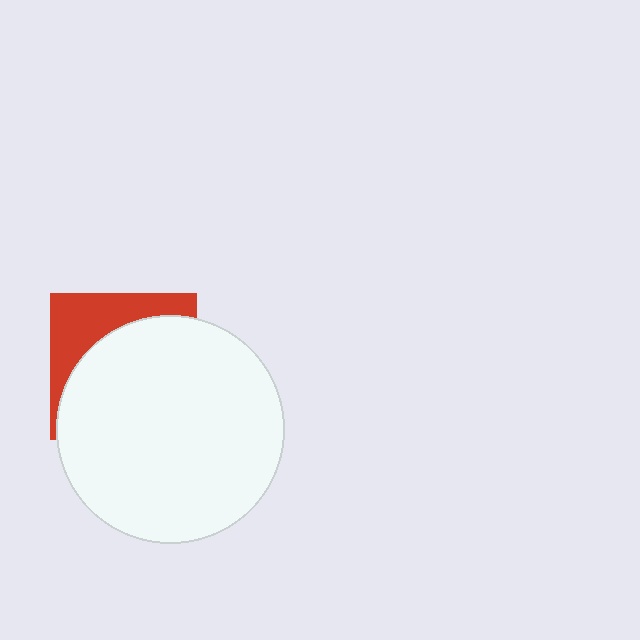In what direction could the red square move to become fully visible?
The red square could move up. That would shift it out from behind the white circle entirely.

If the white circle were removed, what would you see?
You would see the complete red square.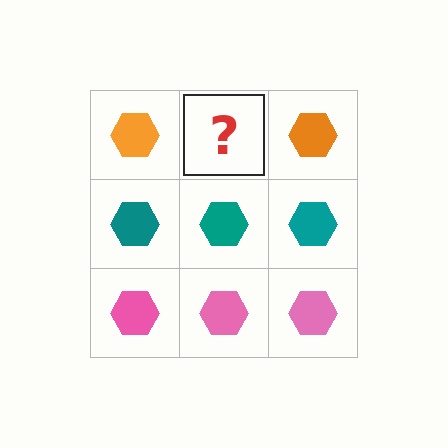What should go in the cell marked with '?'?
The missing cell should contain an orange hexagon.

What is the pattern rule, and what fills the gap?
The rule is that each row has a consistent color. The gap should be filled with an orange hexagon.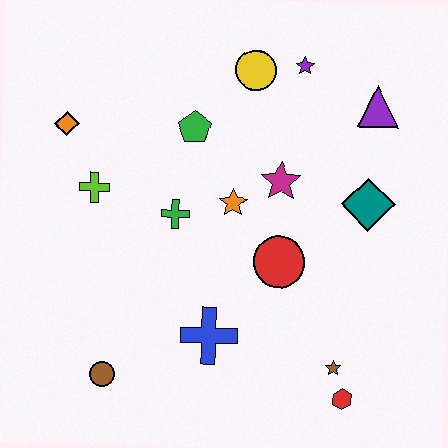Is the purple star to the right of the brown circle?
Yes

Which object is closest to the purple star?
The yellow circle is closest to the purple star.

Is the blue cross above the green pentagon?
No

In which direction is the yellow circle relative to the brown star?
The yellow circle is above the brown star.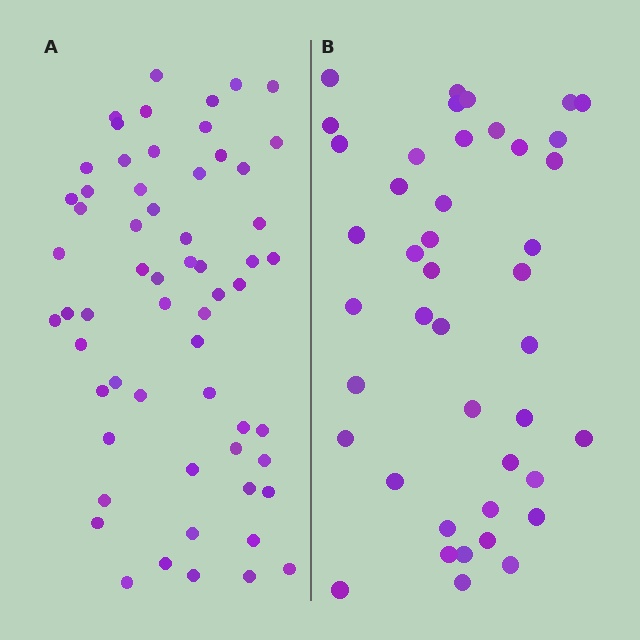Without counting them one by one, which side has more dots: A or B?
Region A (the left region) has more dots.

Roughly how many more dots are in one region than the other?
Region A has approximately 15 more dots than region B.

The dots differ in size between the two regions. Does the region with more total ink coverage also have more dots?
No. Region B has more total ink coverage because its dots are larger, but region A actually contains more individual dots. Total area can be misleading — the number of items is what matters here.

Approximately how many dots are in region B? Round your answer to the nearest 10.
About 40 dots. (The exact count is 43, which rounds to 40.)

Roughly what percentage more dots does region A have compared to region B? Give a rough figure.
About 40% more.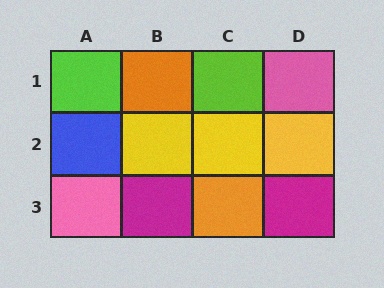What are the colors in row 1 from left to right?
Lime, orange, lime, pink.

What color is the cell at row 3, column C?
Orange.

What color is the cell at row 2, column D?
Yellow.